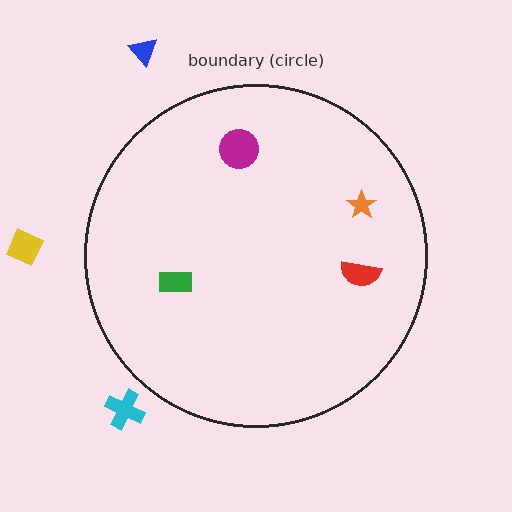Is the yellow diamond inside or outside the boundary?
Outside.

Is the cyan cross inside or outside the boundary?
Outside.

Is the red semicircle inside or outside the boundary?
Inside.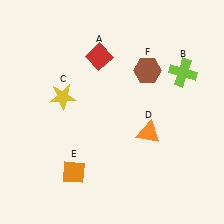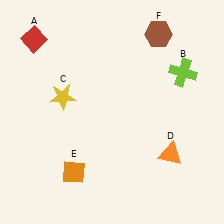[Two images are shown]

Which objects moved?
The objects that moved are: the red diamond (A), the orange triangle (D), the brown hexagon (F).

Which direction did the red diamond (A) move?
The red diamond (A) moved left.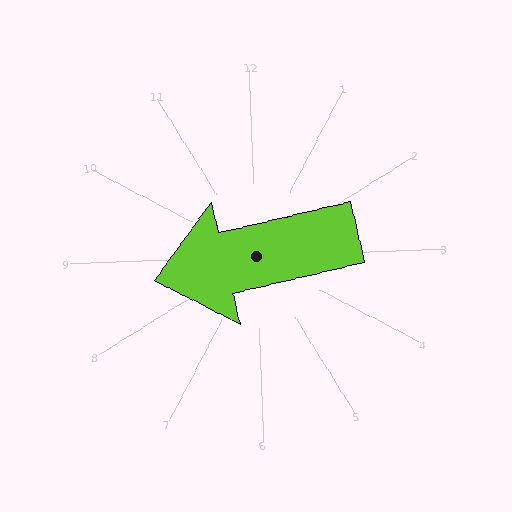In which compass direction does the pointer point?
West.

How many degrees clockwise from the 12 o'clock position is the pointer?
Approximately 259 degrees.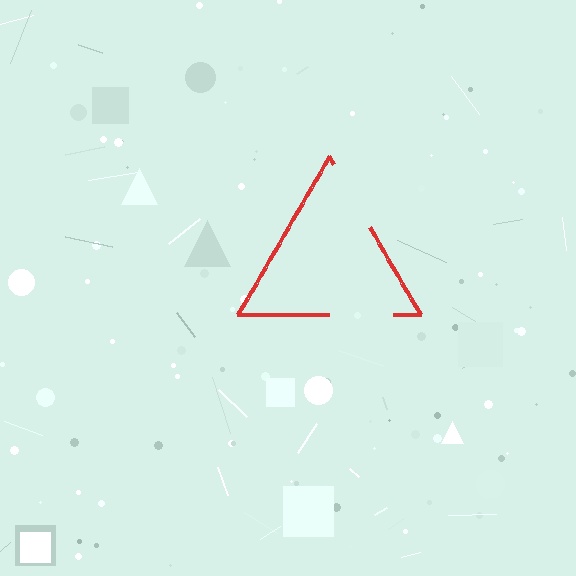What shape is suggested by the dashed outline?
The dashed outline suggests a triangle.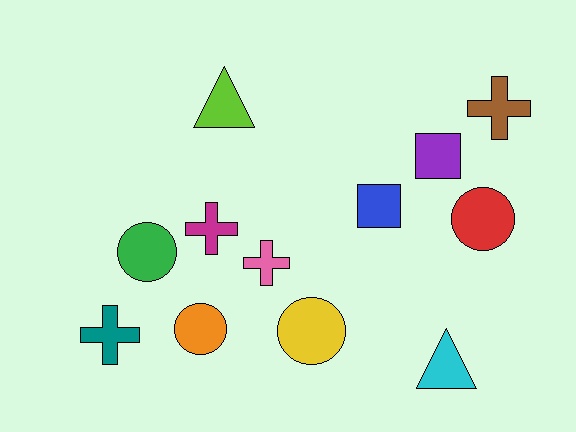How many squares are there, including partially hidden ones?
There are 2 squares.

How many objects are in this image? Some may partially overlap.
There are 12 objects.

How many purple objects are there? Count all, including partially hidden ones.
There is 1 purple object.